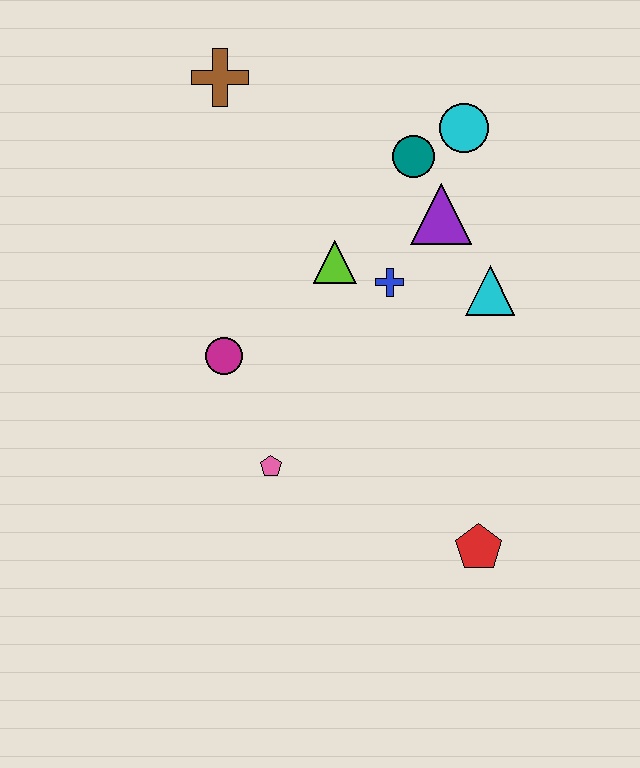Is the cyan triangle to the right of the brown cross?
Yes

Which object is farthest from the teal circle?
The red pentagon is farthest from the teal circle.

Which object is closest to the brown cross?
The teal circle is closest to the brown cross.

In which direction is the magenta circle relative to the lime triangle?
The magenta circle is to the left of the lime triangle.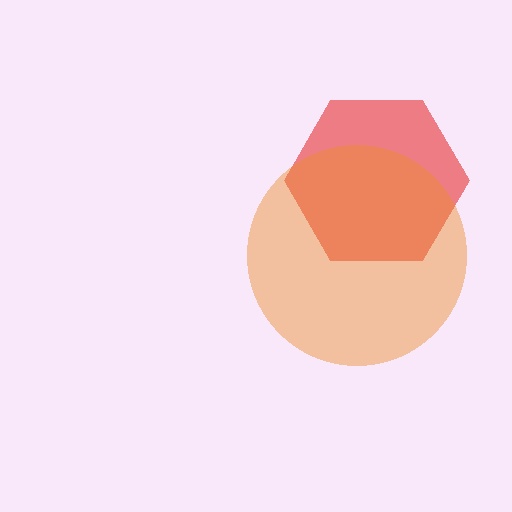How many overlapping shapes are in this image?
There are 2 overlapping shapes in the image.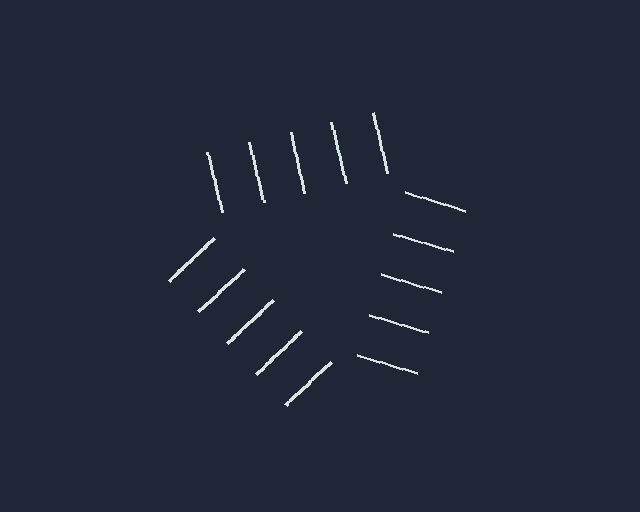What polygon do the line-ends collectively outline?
An illusory triangle — the line segments terminate on its edges but no continuous stroke is drawn.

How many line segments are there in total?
15 — 5 along each of the 3 edges.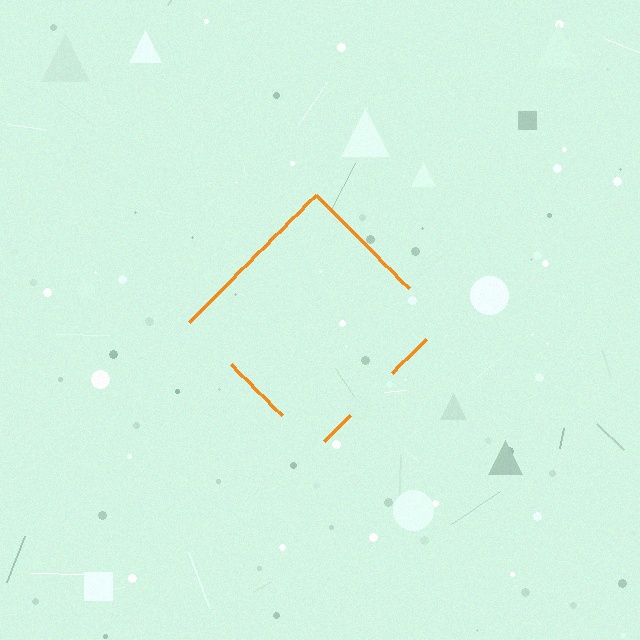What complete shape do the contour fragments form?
The contour fragments form a diamond.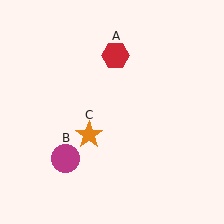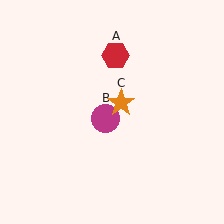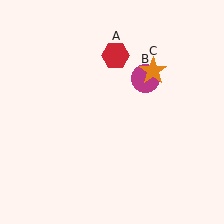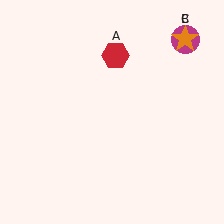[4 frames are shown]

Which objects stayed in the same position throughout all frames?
Red hexagon (object A) remained stationary.